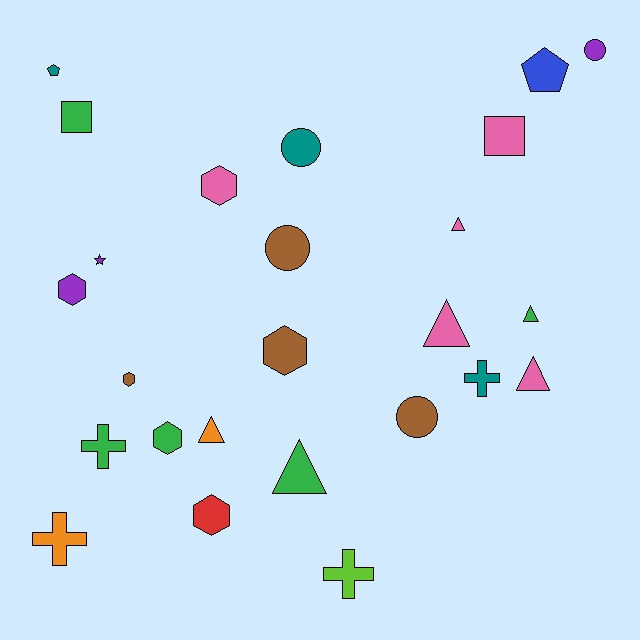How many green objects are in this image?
There are 5 green objects.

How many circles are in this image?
There are 4 circles.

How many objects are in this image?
There are 25 objects.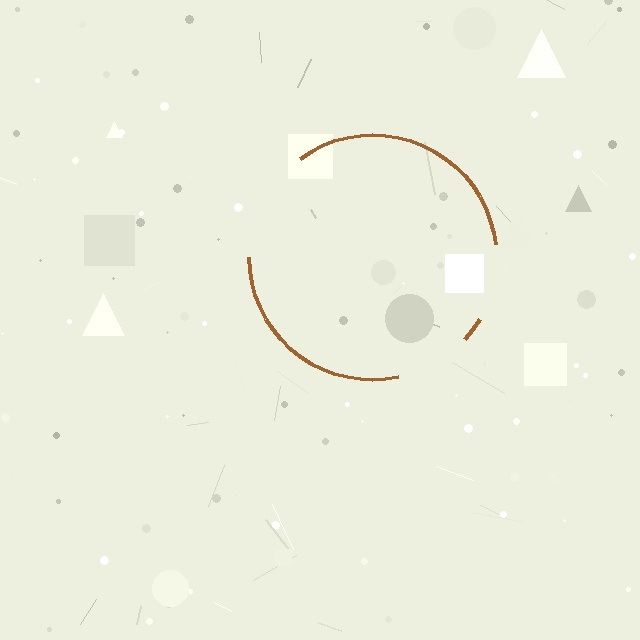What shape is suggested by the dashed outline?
The dashed outline suggests a circle.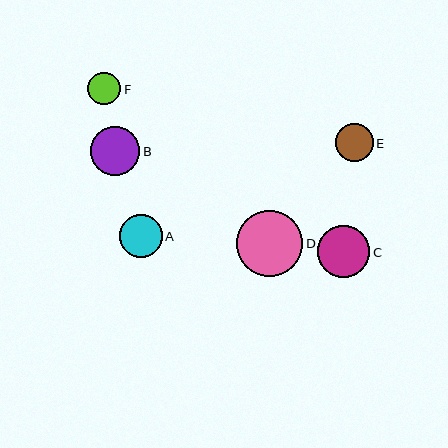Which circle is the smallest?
Circle F is the smallest with a size of approximately 33 pixels.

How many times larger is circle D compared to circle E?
Circle D is approximately 1.8 times the size of circle E.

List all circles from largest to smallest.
From largest to smallest: D, C, B, A, E, F.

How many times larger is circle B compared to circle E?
Circle B is approximately 1.3 times the size of circle E.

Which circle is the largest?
Circle D is the largest with a size of approximately 66 pixels.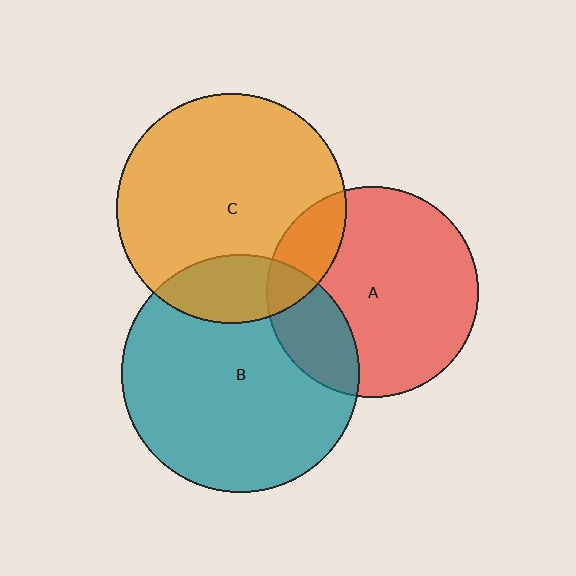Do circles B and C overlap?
Yes.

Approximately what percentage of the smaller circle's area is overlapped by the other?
Approximately 20%.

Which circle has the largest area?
Circle B (teal).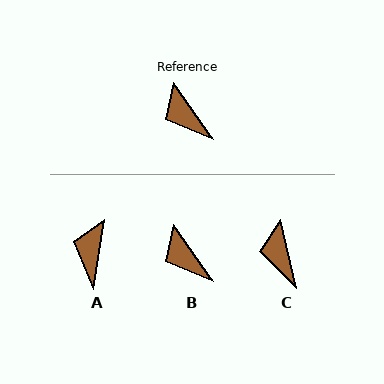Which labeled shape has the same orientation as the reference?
B.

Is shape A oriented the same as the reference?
No, it is off by about 44 degrees.